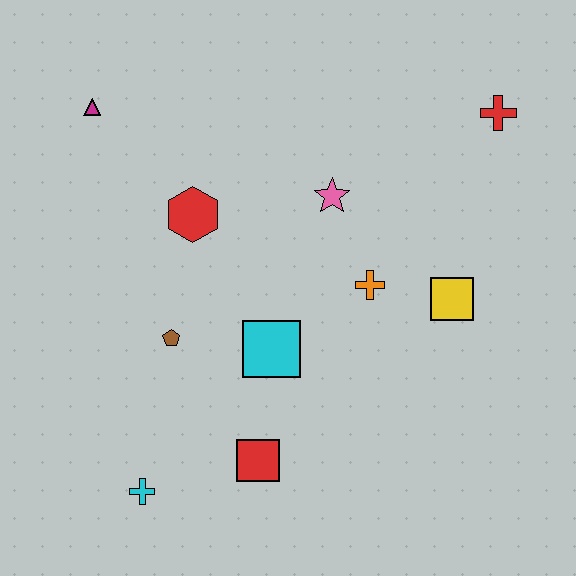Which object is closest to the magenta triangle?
The red hexagon is closest to the magenta triangle.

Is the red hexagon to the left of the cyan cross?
No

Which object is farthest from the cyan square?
The red cross is farthest from the cyan square.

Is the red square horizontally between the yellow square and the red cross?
No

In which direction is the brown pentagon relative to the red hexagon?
The brown pentagon is below the red hexagon.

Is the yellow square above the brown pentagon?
Yes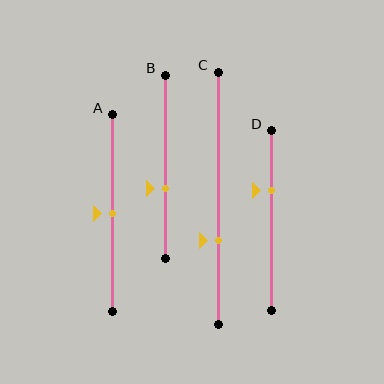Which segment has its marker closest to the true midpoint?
Segment A has its marker closest to the true midpoint.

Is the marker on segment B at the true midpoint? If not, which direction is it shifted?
No, the marker on segment B is shifted downward by about 12% of the segment length.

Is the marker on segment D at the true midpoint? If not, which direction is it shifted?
No, the marker on segment D is shifted upward by about 17% of the segment length.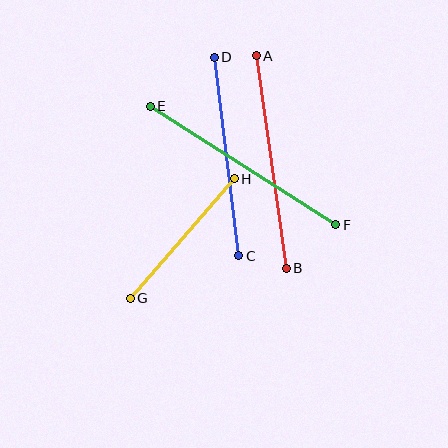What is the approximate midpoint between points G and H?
The midpoint is at approximately (182, 238) pixels.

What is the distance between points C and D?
The distance is approximately 200 pixels.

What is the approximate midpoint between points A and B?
The midpoint is at approximately (271, 162) pixels.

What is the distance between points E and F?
The distance is approximately 220 pixels.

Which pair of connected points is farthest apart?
Points E and F are farthest apart.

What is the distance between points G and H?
The distance is approximately 159 pixels.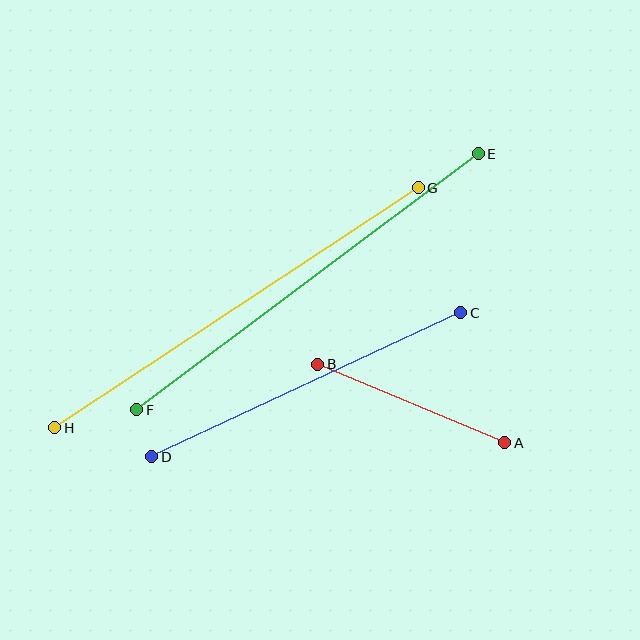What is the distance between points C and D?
The distance is approximately 341 pixels.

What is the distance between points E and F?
The distance is approximately 427 pixels.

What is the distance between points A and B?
The distance is approximately 203 pixels.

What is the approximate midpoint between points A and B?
The midpoint is at approximately (411, 404) pixels.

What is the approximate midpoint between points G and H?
The midpoint is at approximately (237, 308) pixels.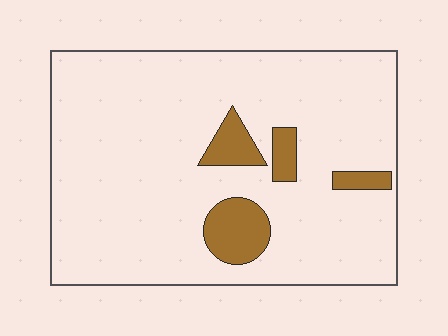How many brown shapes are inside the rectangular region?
4.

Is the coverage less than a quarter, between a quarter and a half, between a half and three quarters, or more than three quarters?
Less than a quarter.